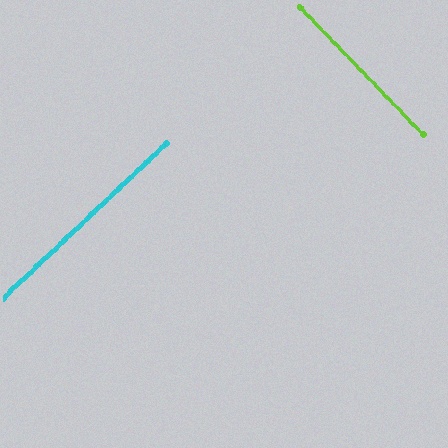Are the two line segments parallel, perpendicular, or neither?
Perpendicular — they meet at approximately 89°.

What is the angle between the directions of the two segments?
Approximately 89 degrees.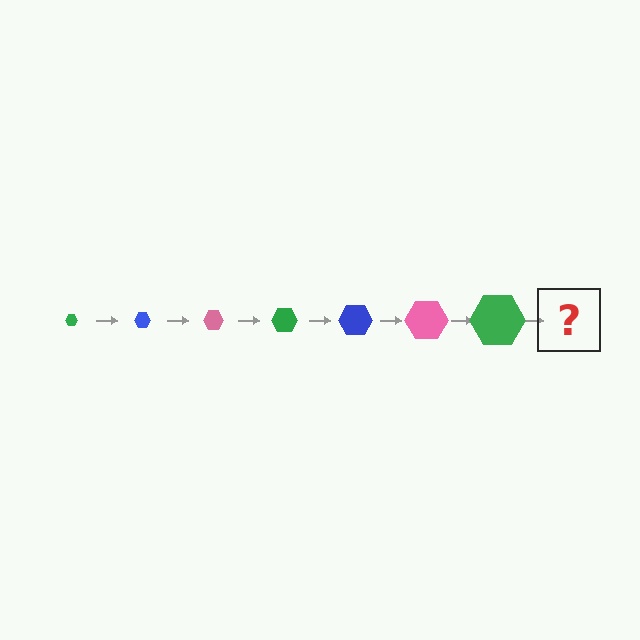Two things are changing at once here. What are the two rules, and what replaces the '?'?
The two rules are that the hexagon grows larger each step and the color cycles through green, blue, and pink. The '?' should be a blue hexagon, larger than the previous one.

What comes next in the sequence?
The next element should be a blue hexagon, larger than the previous one.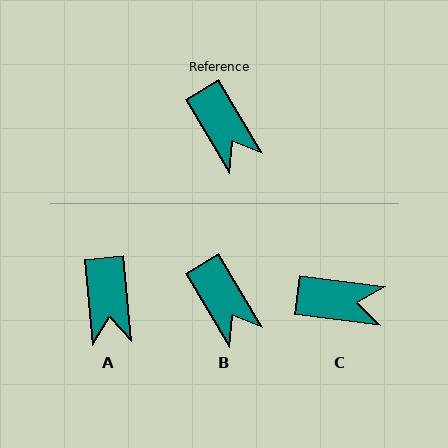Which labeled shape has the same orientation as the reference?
B.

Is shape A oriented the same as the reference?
No, it is off by about 26 degrees.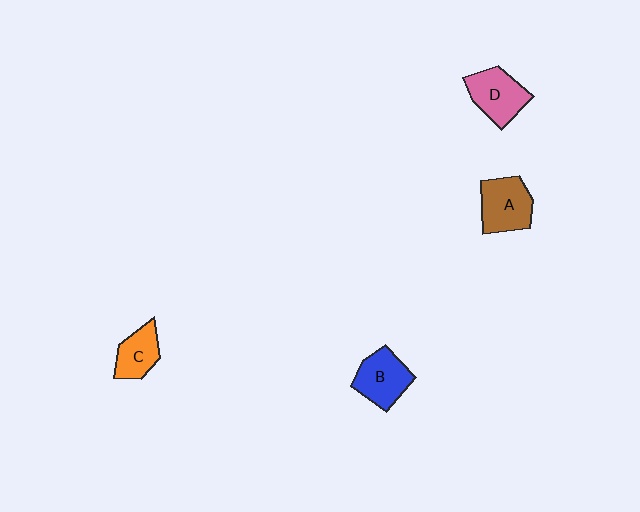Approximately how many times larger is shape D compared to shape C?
Approximately 1.4 times.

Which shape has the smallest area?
Shape C (orange).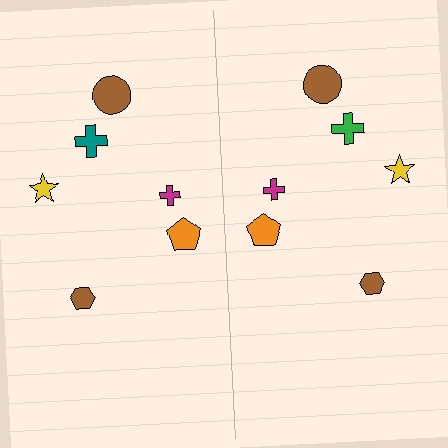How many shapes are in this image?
There are 12 shapes in this image.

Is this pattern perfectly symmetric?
No, the pattern is not perfectly symmetric. The green cross on the right side breaks the symmetry — its mirror counterpart is teal.